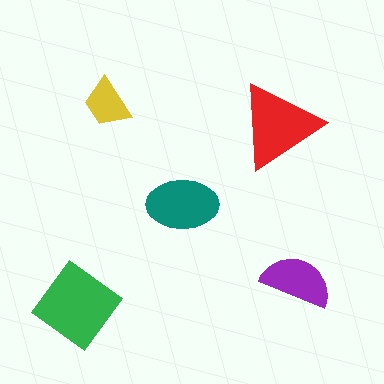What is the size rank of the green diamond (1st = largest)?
1st.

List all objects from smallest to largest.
The yellow trapezoid, the purple semicircle, the teal ellipse, the red triangle, the green diamond.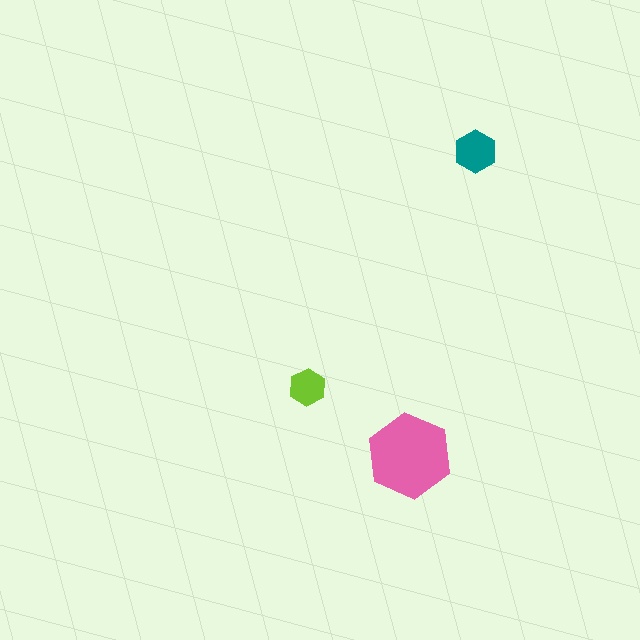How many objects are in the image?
There are 3 objects in the image.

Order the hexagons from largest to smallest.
the pink one, the teal one, the lime one.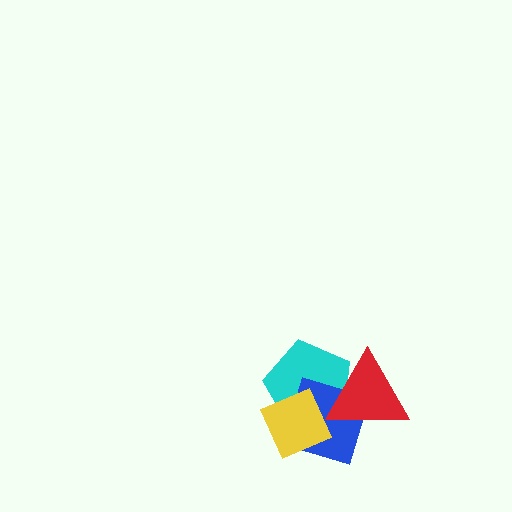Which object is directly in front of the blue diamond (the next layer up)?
The yellow diamond is directly in front of the blue diamond.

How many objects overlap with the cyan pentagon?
3 objects overlap with the cyan pentagon.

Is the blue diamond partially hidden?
Yes, it is partially covered by another shape.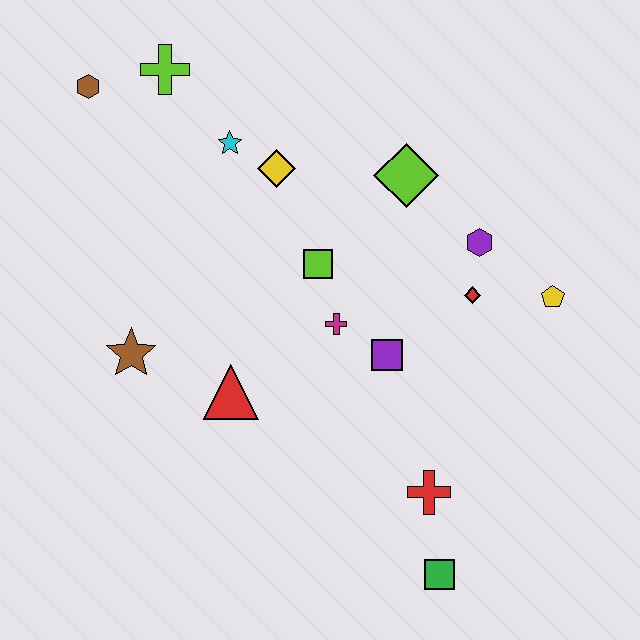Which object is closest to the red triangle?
The brown star is closest to the red triangle.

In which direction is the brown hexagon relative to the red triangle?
The brown hexagon is above the red triangle.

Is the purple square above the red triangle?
Yes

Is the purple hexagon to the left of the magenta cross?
No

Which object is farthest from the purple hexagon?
The brown hexagon is farthest from the purple hexagon.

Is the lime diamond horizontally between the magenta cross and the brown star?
No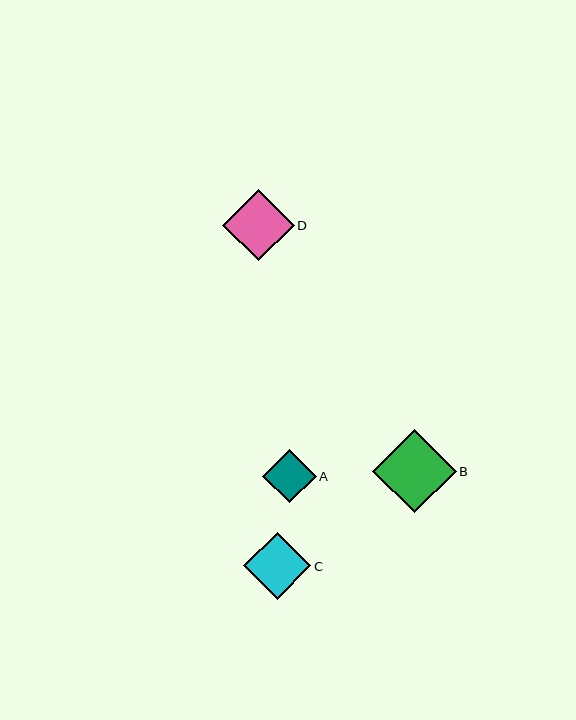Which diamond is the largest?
Diamond B is the largest with a size of approximately 84 pixels.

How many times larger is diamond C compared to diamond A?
Diamond C is approximately 1.3 times the size of diamond A.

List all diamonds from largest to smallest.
From largest to smallest: B, D, C, A.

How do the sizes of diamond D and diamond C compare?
Diamond D and diamond C are approximately the same size.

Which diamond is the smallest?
Diamond A is the smallest with a size of approximately 53 pixels.